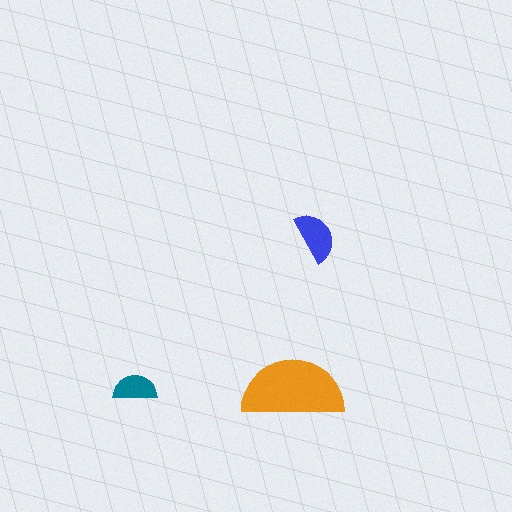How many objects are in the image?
There are 3 objects in the image.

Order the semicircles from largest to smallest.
the orange one, the blue one, the teal one.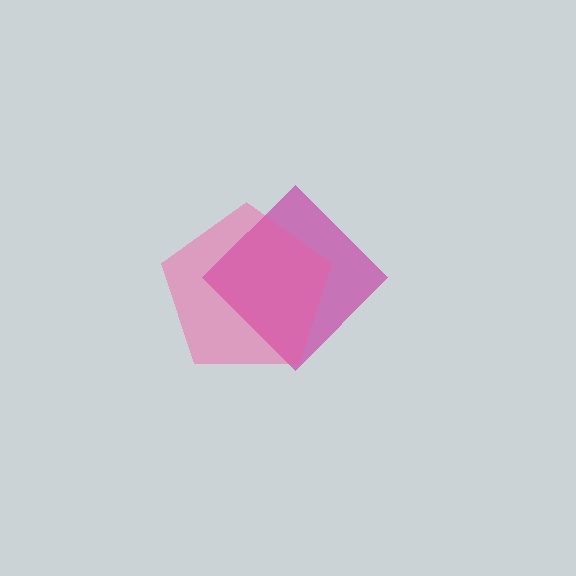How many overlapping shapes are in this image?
There are 2 overlapping shapes in the image.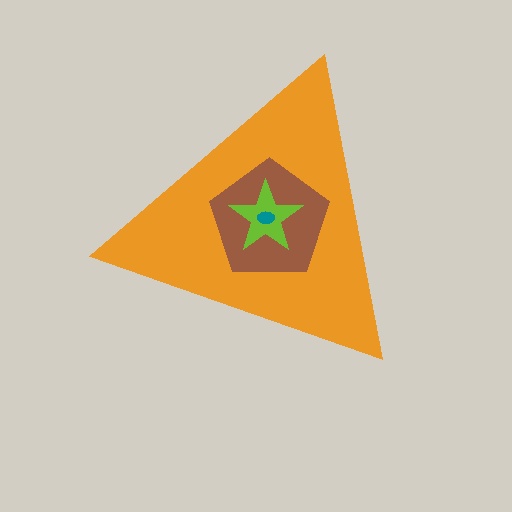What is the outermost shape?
The orange triangle.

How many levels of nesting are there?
4.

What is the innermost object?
The teal ellipse.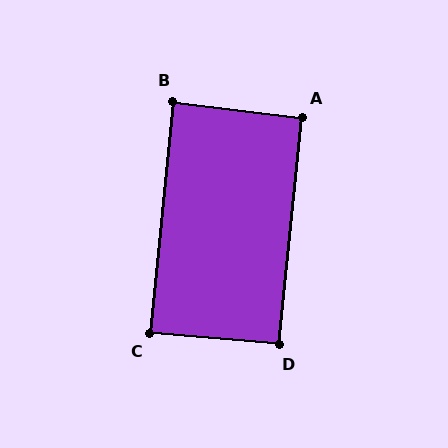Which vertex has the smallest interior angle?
B, at approximately 89 degrees.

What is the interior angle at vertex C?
Approximately 89 degrees (approximately right).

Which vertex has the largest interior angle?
D, at approximately 91 degrees.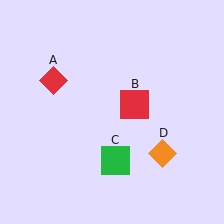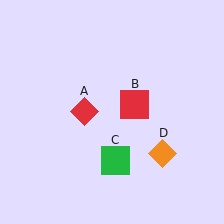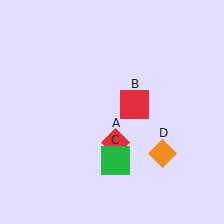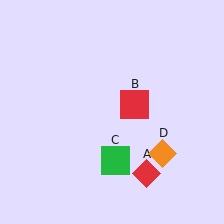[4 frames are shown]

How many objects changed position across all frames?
1 object changed position: red diamond (object A).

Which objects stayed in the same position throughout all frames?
Red square (object B) and green square (object C) and orange diamond (object D) remained stationary.